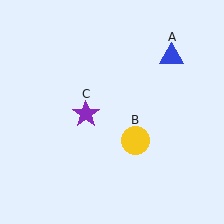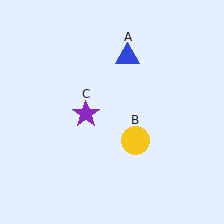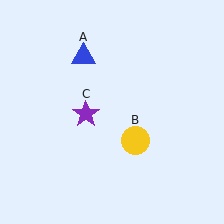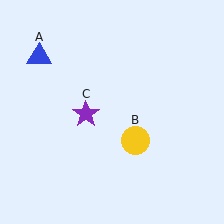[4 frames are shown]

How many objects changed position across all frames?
1 object changed position: blue triangle (object A).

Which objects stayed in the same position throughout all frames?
Yellow circle (object B) and purple star (object C) remained stationary.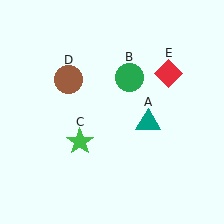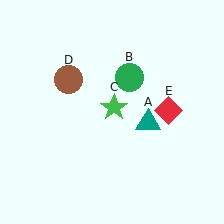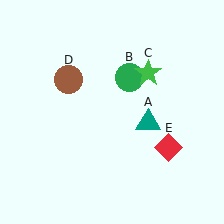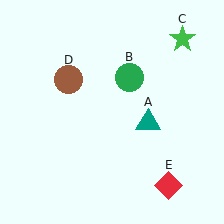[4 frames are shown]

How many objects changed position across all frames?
2 objects changed position: green star (object C), red diamond (object E).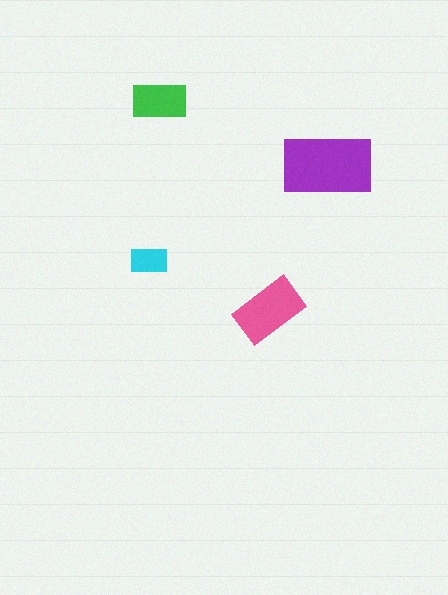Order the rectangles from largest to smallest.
the purple one, the pink one, the green one, the cyan one.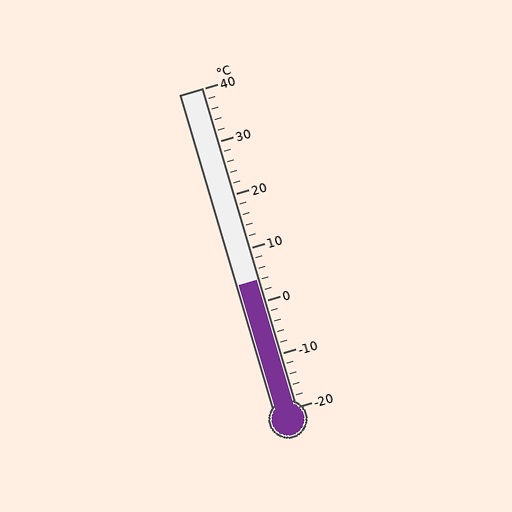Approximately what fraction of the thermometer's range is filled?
The thermometer is filled to approximately 40% of its range.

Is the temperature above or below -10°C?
The temperature is above -10°C.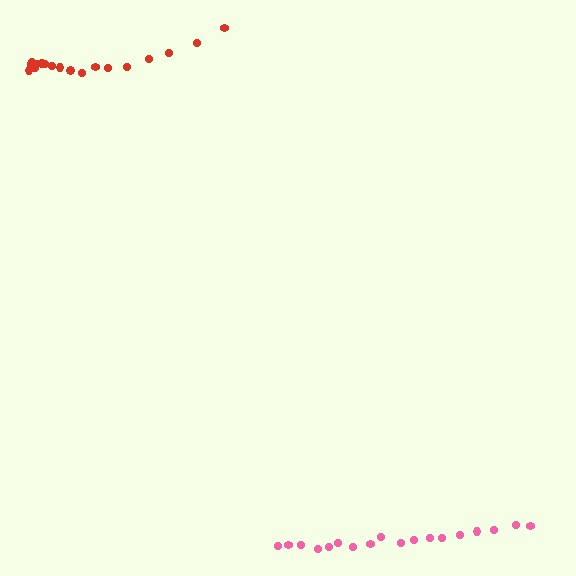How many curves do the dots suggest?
There are 2 distinct paths.